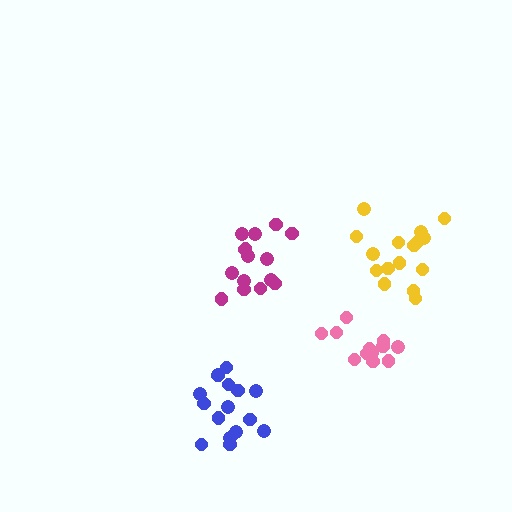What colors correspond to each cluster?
The clusters are colored: blue, magenta, yellow, pink.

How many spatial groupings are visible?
There are 4 spatial groupings.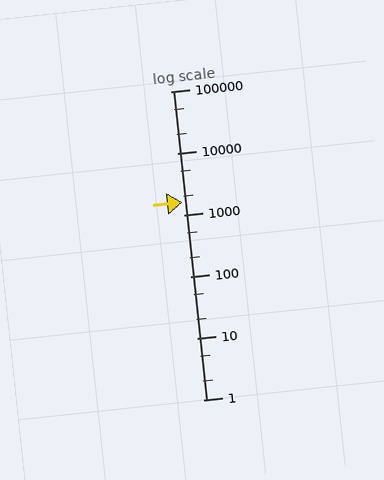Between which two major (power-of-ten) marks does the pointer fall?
The pointer is between 1000 and 10000.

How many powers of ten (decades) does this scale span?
The scale spans 5 decades, from 1 to 100000.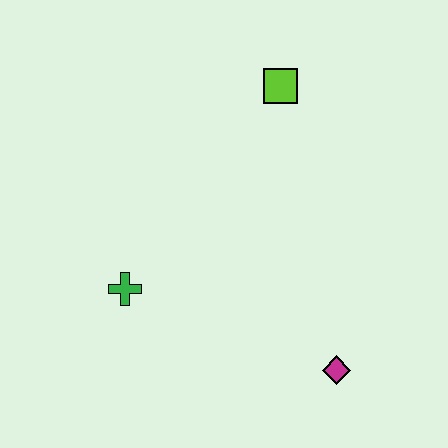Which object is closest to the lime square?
The green cross is closest to the lime square.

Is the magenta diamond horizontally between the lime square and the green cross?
No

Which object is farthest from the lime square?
The magenta diamond is farthest from the lime square.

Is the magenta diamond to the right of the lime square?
Yes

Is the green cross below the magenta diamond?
No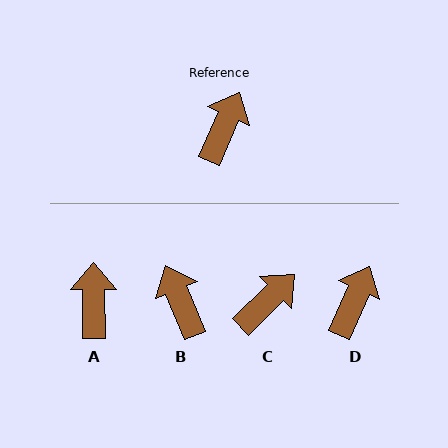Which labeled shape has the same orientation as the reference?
D.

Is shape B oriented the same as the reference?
No, it is off by about 47 degrees.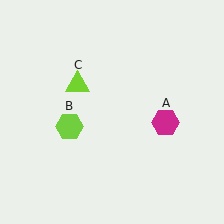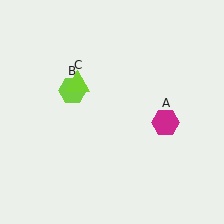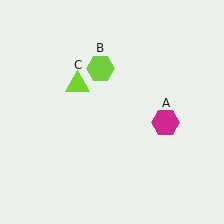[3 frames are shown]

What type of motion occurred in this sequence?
The lime hexagon (object B) rotated clockwise around the center of the scene.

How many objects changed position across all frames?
1 object changed position: lime hexagon (object B).